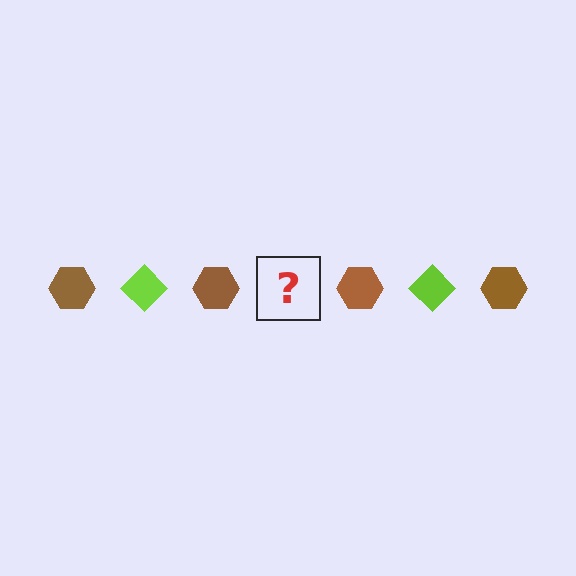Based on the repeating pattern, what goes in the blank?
The blank should be a lime diamond.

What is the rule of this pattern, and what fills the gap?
The rule is that the pattern alternates between brown hexagon and lime diamond. The gap should be filled with a lime diamond.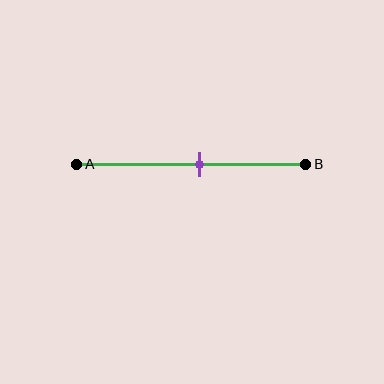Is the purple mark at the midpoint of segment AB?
No, the mark is at about 55% from A, not at the 50% midpoint.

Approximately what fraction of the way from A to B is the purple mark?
The purple mark is approximately 55% of the way from A to B.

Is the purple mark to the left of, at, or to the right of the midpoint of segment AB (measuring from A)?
The purple mark is to the right of the midpoint of segment AB.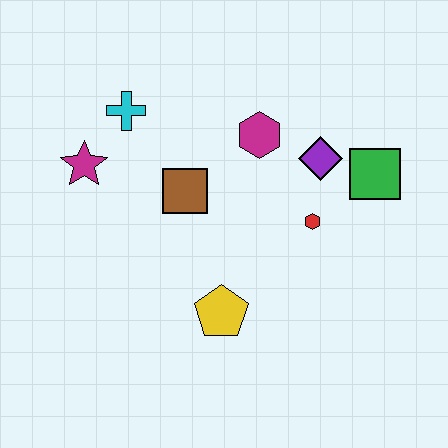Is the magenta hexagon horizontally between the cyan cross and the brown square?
No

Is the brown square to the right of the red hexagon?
No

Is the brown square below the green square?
Yes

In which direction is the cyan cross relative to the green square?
The cyan cross is to the left of the green square.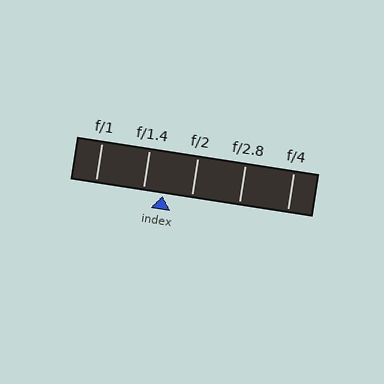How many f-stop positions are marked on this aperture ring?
There are 5 f-stop positions marked.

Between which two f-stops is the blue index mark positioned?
The index mark is between f/1.4 and f/2.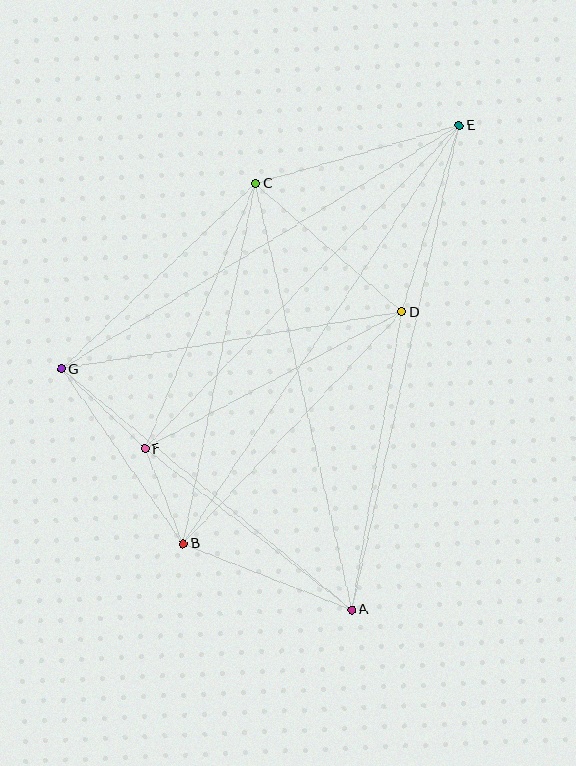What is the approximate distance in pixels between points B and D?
The distance between B and D is approximately 319 pixels.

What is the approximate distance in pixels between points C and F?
The distance between C and F is approximately 288 pixels.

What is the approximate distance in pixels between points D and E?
The distance between D and E is approximately 195 pixels.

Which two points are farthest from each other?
Points B and E are farthest from each other.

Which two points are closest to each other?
Points B and F are closest to each other.